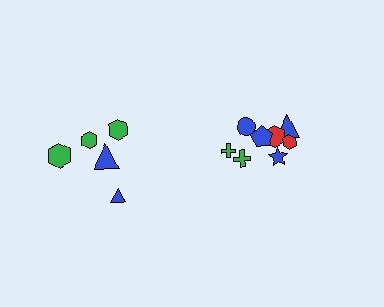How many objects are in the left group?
There are 5 objects.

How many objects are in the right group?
There are 8 objects.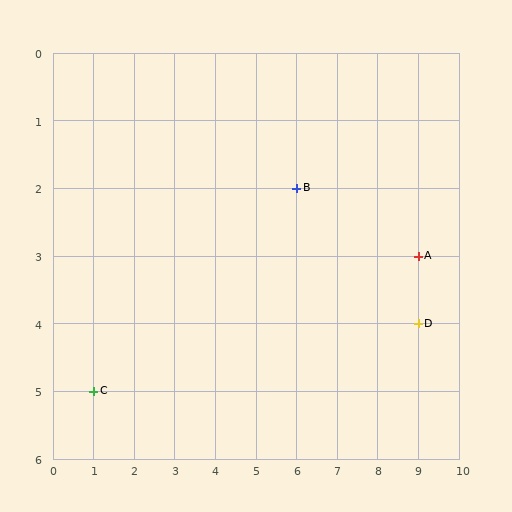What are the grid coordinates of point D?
Point D is at grid coordinates (9, 4).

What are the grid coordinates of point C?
Point C is at grid coordinates (1, 5).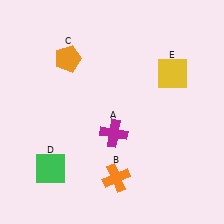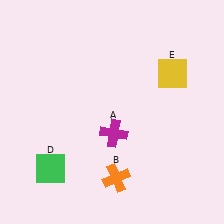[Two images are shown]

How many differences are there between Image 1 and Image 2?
There is 1 difference between the two images.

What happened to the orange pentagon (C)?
The orange pentagon (C) was removed in Image 2. It was in the top-left area of Image 1.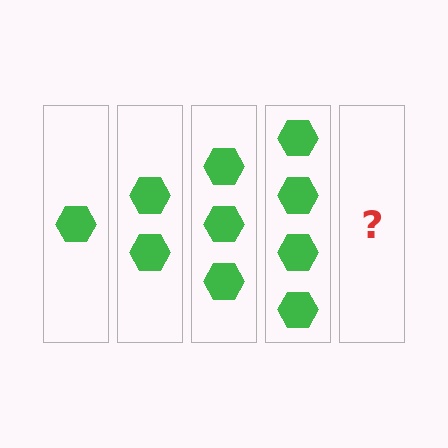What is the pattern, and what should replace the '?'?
The pattern is that each step adds one more hexagon. The '?' should be 5 hexagons.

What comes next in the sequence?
The next element should be 5 hexagons.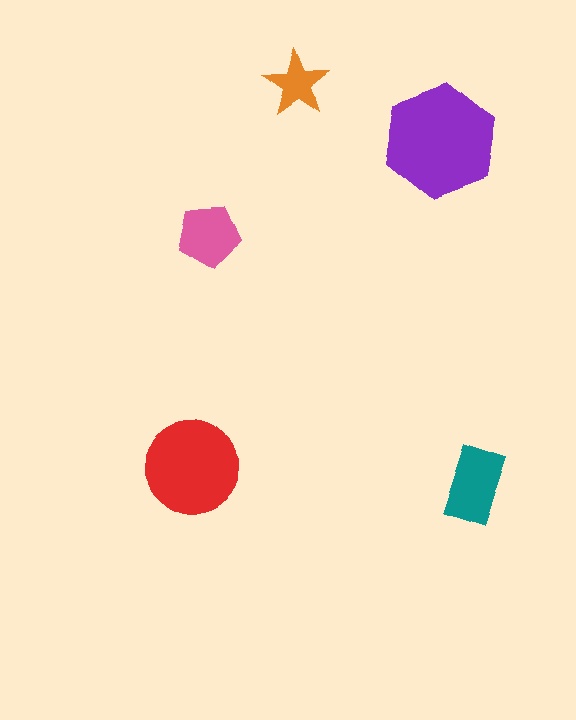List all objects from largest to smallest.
The purple hexagon, the red circle, the teal rectangle, the pink pentagon, the orange star.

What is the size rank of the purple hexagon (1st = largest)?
1st.